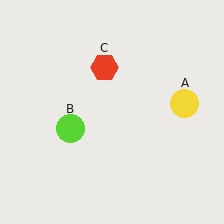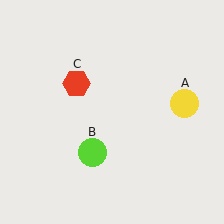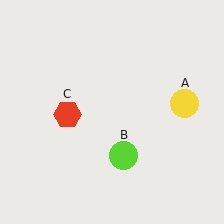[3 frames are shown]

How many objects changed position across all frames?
2 objects changed position: lime circle (object B), red hexagon (object C).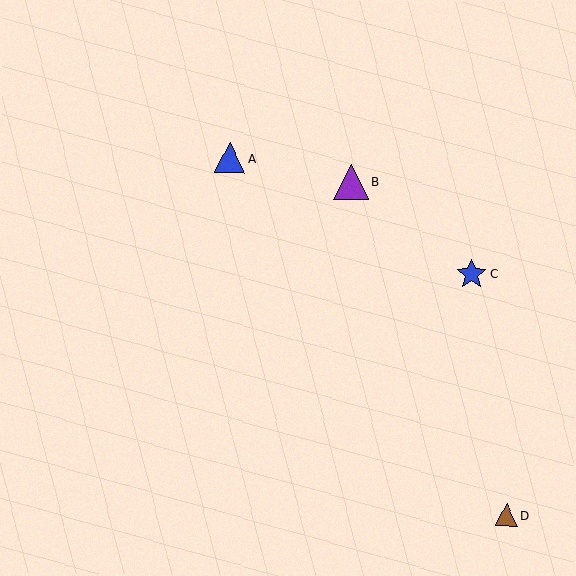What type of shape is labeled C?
Shape C is a blue star.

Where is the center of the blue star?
The center of the blue star is at (472, 274).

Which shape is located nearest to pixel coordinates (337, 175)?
The purple triangle (labeled B) at (351, 182) is nearest to that location.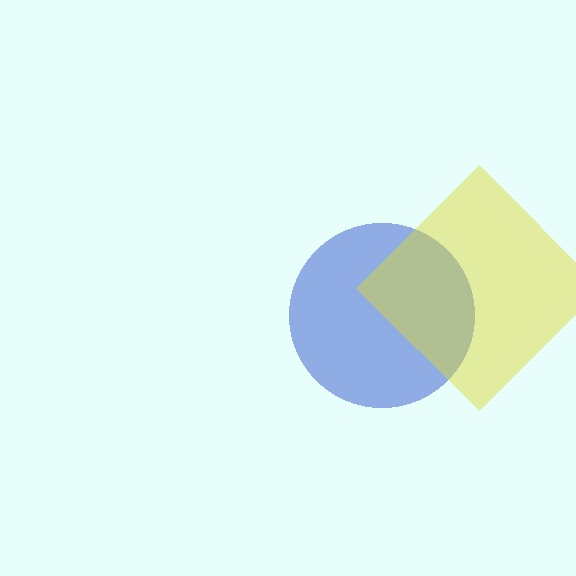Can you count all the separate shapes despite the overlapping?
Yes, there are 2 separate shapes.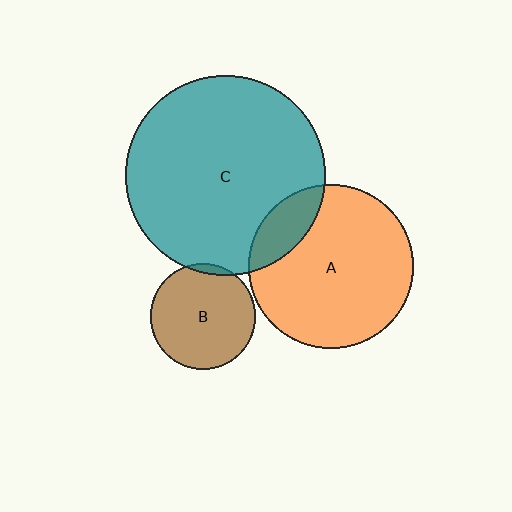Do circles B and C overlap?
Yes.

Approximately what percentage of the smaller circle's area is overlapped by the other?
Approximately 5%.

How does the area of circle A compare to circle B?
Approximately 2.4 times.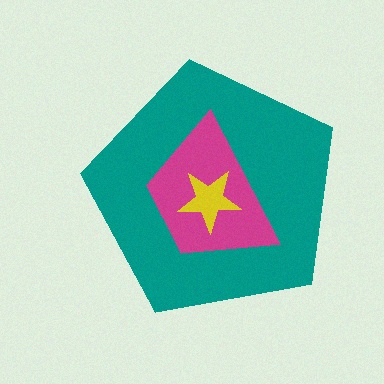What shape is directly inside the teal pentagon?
The magenta trapezoid.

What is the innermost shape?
The yellow star.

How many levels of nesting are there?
3.